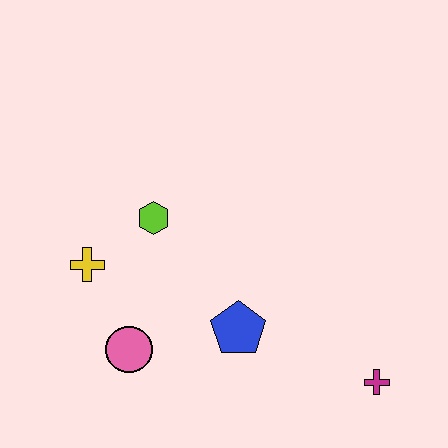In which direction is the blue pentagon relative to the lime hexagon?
The blue pentagon is below the lime hexagon.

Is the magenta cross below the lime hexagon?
Yes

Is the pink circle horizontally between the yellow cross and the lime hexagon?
Yes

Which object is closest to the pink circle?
The yellow cross is closest to the pink circle.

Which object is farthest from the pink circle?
The magenta cross is farthest from the pink circle.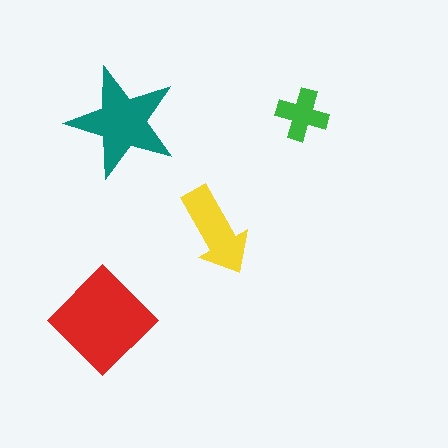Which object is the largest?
The red diamond.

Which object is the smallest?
The green cross.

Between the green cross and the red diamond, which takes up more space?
The red diamond.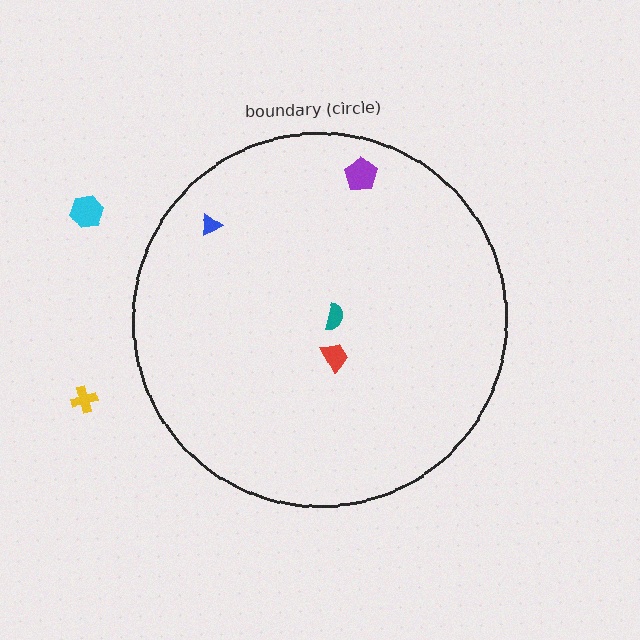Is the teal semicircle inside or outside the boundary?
Inside.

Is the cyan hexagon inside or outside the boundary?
Outside.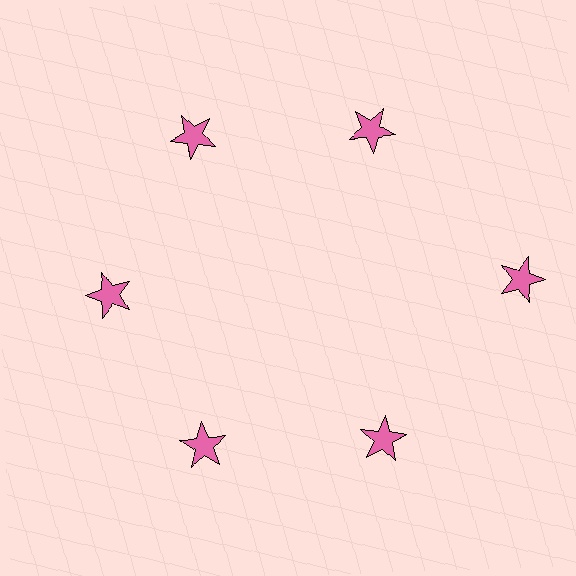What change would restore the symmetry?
The symmetry would be restored by moving it inward, back onto the ring so that all 6 stars sit at equal angles and equal distance from the center.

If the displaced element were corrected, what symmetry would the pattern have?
It would have 6-fold rotational symmetry — the pattern would map onto itself every 60 degrees.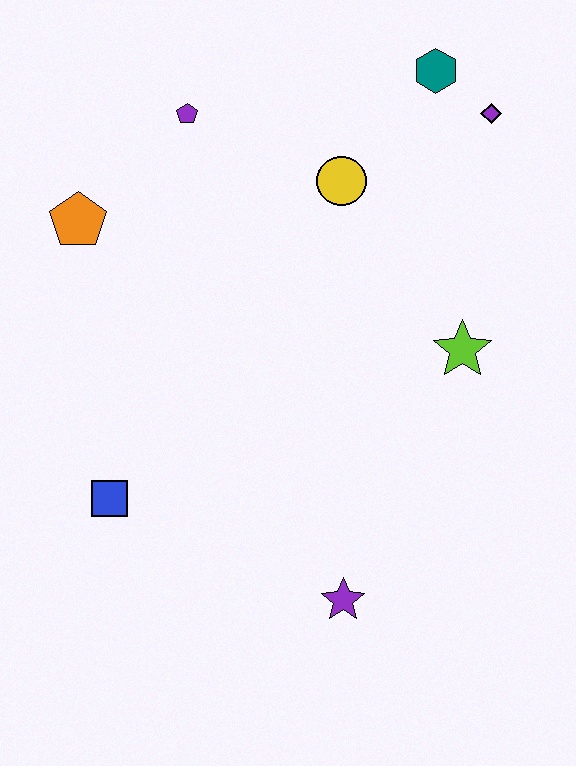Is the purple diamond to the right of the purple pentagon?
Yes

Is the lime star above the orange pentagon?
No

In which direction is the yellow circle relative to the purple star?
The yellow circle is above the purple star.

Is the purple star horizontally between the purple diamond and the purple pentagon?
Yes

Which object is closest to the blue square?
The purple star is closest to the blue square.